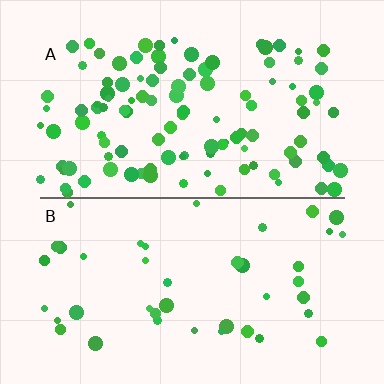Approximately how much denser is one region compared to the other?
Approximately 2.6× — region A over region B.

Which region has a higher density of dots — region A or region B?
A (the top).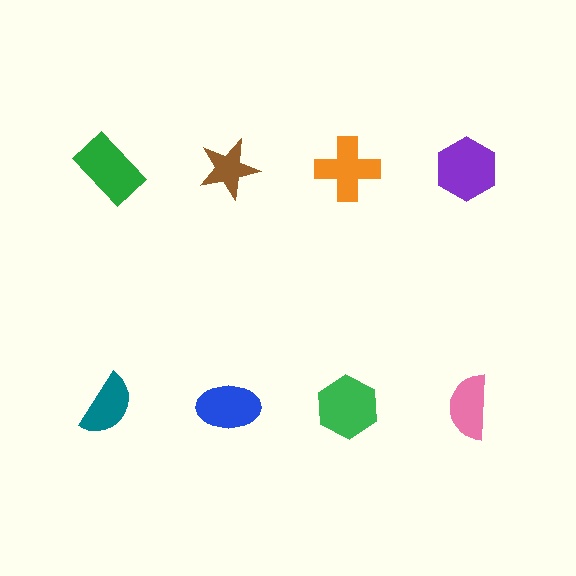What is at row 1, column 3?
An orange cross.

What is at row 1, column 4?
A purple hexagon.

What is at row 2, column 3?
A green hexagon.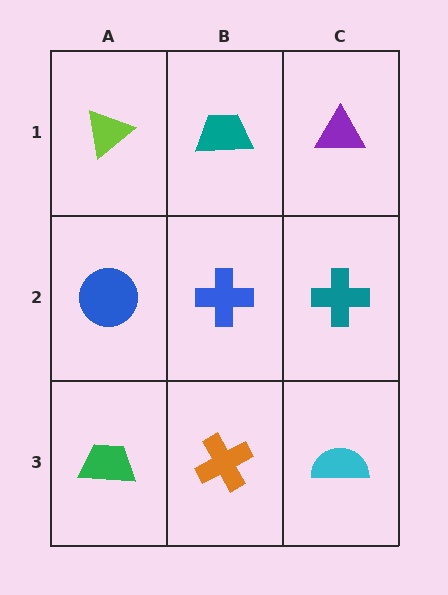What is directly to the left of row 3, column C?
An orange cross.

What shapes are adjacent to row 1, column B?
A blue cross (row 2, column B), a lime triangle (row 1, column A), a purple triangle (row 1, column C).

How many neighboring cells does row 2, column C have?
3.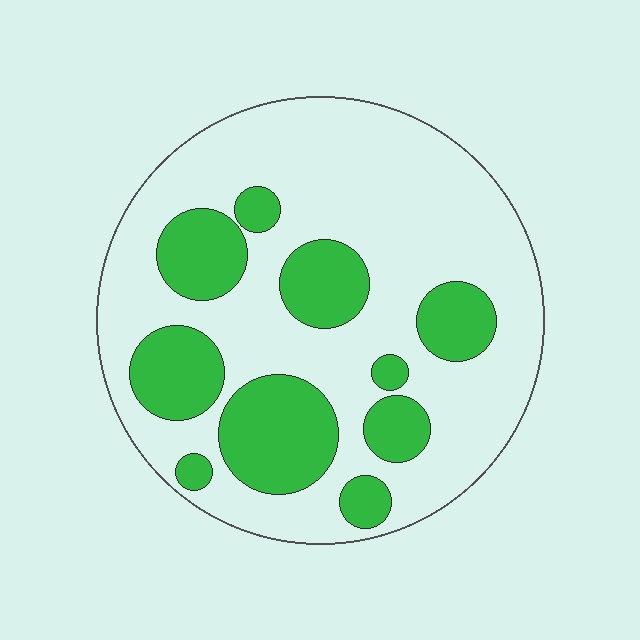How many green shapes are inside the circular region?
10.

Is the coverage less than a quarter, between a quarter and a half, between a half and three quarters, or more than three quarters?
Between a quarter and a half.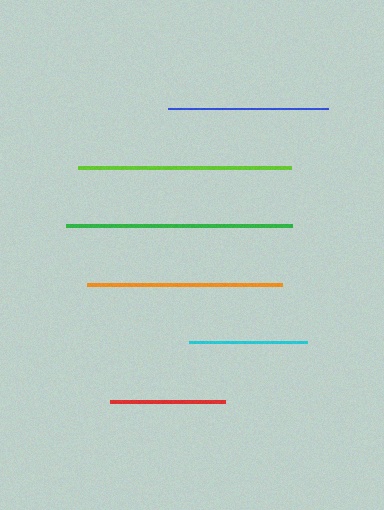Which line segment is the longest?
The green line is the longest at approximately 226 pixels.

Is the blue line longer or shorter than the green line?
The green line is longer than the blue line.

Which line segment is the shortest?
The red line is the shortest at approximately 115 pixels.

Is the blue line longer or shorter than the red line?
The blue line is longer than the red line.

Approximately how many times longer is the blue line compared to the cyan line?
The blue line is approximately 1.4 times the length of the cyan line.